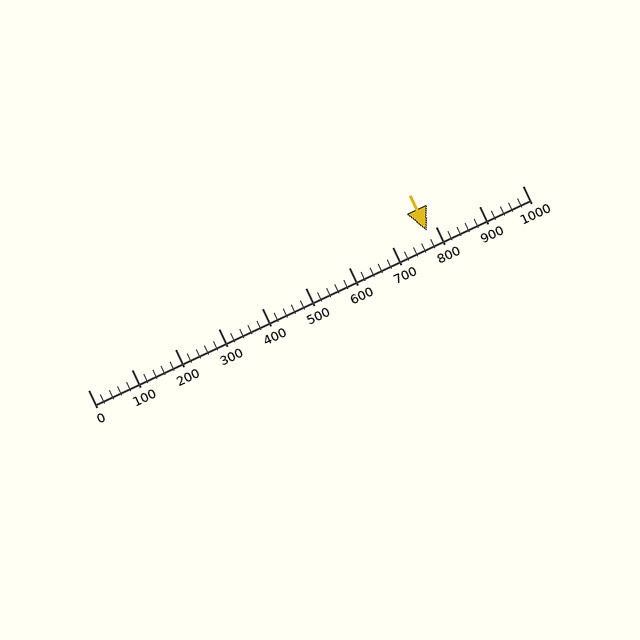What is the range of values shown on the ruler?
The ruler shows values from 0 to 1000.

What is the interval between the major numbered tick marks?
The major tick marks are spaced 100 units apart.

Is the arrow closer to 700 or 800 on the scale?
The arrow is closer to 800.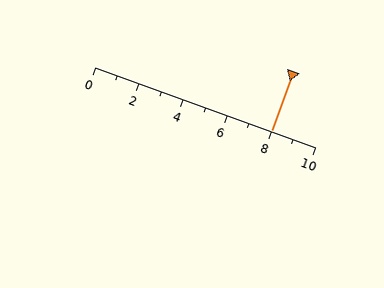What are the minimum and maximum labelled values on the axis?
The axis runs from 0 to 10.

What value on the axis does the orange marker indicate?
The marker indicates approximately 8.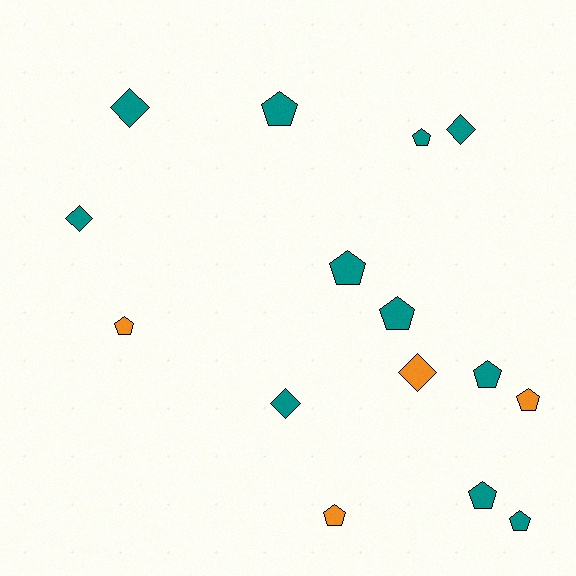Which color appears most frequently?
Teal, with 11 objects.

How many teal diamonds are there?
There are 4 teal diamonds.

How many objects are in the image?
There are 15 objects.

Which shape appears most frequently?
Pentagon, with 10 objects.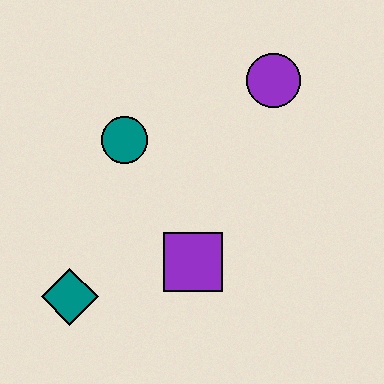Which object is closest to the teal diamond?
The purple square is closest to the teal diamond.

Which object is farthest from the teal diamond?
The purple circle is farthest from the teal diamond.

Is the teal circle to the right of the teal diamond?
Yes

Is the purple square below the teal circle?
Yes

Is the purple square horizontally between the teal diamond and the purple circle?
Yes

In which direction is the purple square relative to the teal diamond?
The purple square is to the right of the teal diamond.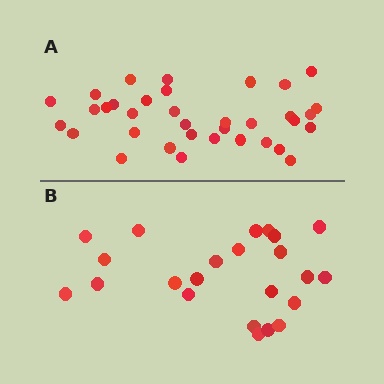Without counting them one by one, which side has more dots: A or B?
Region A (the top region) has more dots.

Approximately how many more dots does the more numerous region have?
Region A has roughly 12 or so more dots than region B.